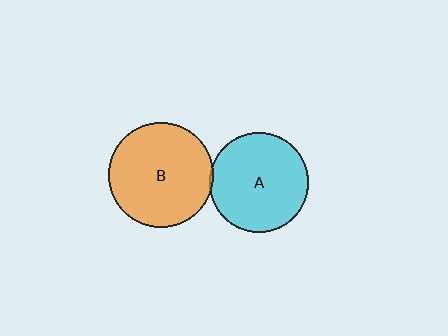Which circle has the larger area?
Circle B (orange).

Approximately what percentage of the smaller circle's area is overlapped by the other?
Approximately 5%.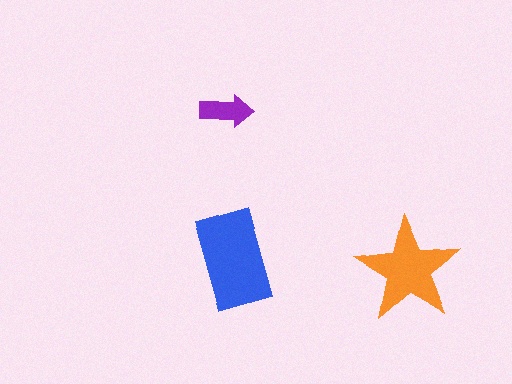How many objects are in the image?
There are 3 objects in the image.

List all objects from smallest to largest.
The purple arrow, the orange star, the blue rectangle.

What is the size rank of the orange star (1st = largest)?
2nd.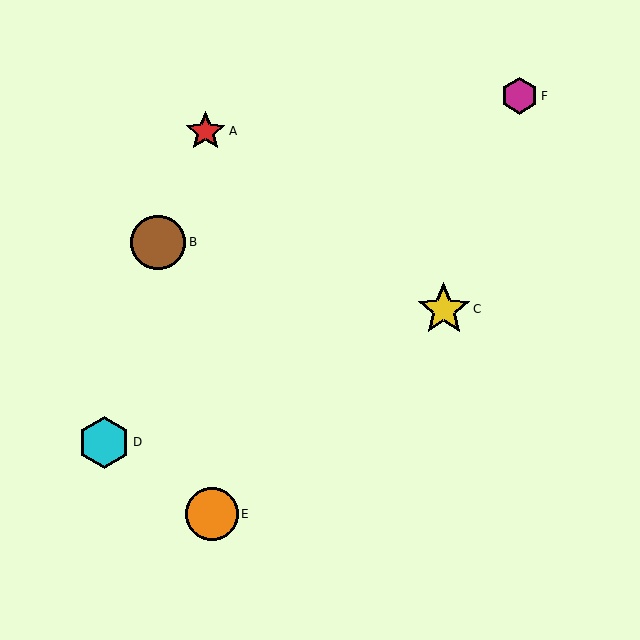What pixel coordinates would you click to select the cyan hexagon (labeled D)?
Click at (104, 442) to select the cyan hexagon D.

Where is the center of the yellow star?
The center of the yellow star is at (444, 309).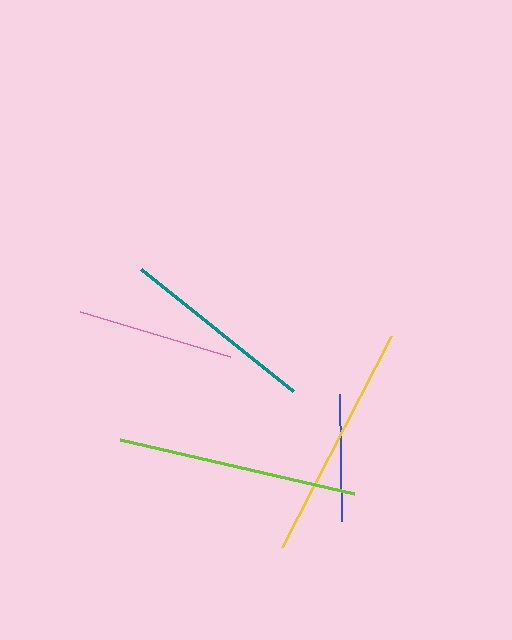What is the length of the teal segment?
The teal segment is approximately 194 pixels long.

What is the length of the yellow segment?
The yellow segment is approximately 238 pixels long.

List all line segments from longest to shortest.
From longest to shortest: lime, yellow, teal, pink, blue.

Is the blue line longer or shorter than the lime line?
The lime line is longer than the blue line.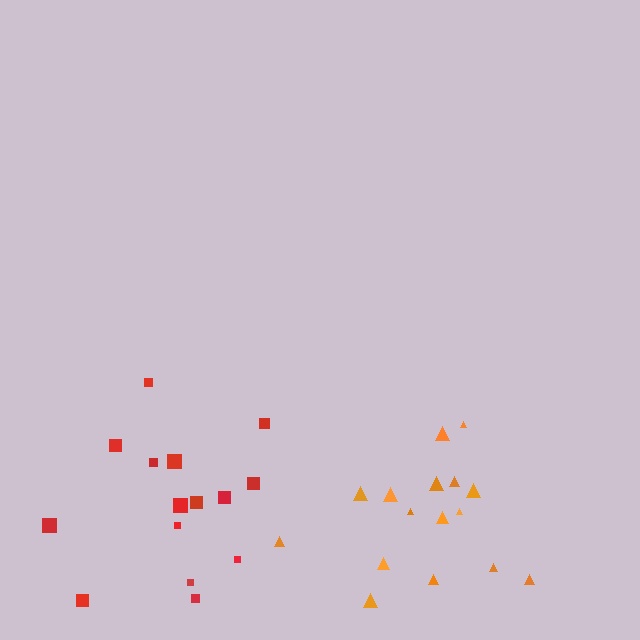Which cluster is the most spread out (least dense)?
Red.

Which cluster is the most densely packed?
Orange.